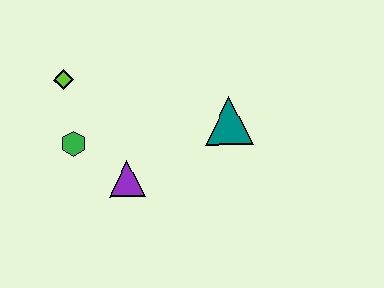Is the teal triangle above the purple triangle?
Yes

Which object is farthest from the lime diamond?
The teal triangle is farthest from the lime diamond.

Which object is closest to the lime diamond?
The green hexagon is closest to the lime diamond.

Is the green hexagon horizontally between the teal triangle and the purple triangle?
No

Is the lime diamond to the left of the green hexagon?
Yes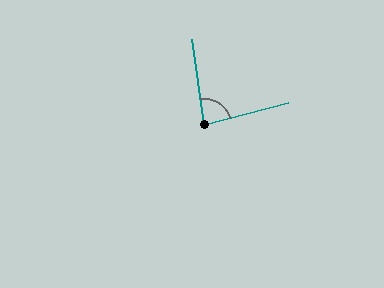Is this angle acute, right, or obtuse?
It is acute.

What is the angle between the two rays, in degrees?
Approximately 83 degrees.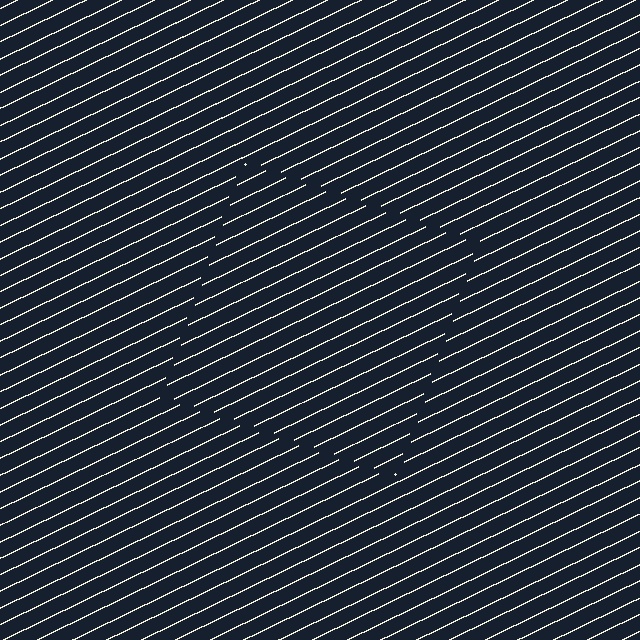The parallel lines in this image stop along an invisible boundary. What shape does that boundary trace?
An illusory square. The interior of the shape contains the same grating, shifted by half a period — the contour is defined by the phase discontinuity where line-ends from the inner and outer gratings abut.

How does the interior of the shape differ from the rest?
The interior of the shape contains the same grating, shifted by half a period — the contour is defined by the phase discontinuity where line-ends from the inner and outer gratings abut.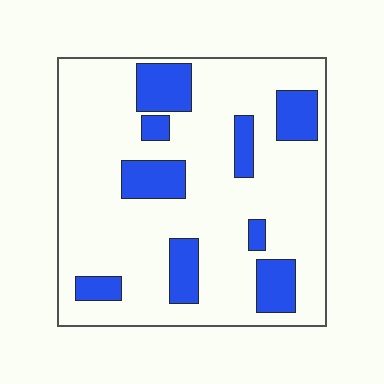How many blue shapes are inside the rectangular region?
9.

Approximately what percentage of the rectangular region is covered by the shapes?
Approximately 20%.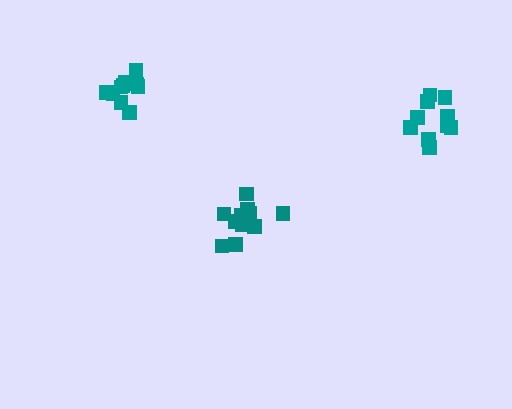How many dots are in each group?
Group 1: 12 dots, Group 2: 10 dots, Group 3: 10 dots (32 total).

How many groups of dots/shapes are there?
There are 3 groups.